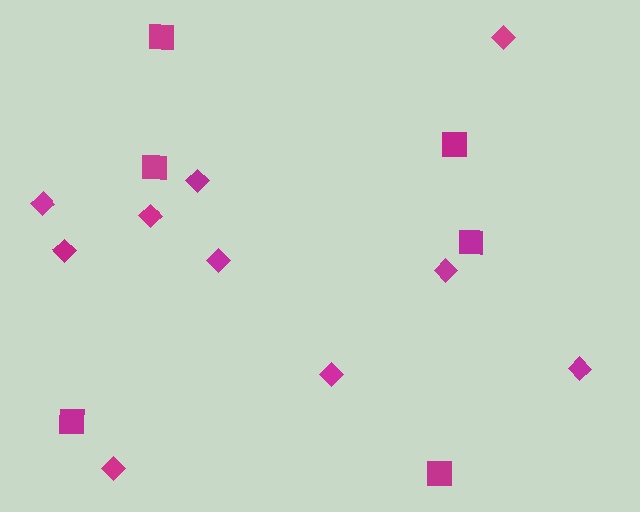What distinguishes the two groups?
There are 2 groups: one group of diamonds (10) and one group of squares (6).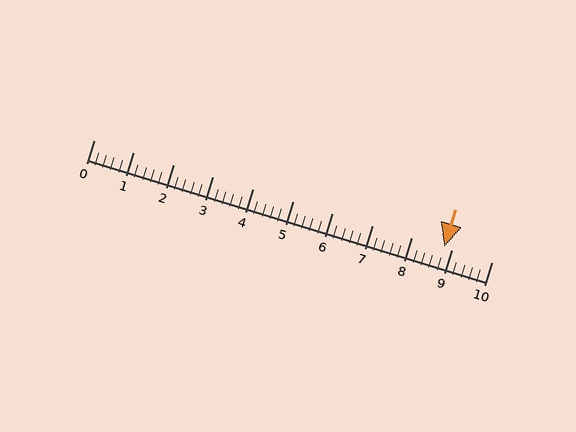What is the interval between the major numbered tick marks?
The major tick marks are spaced 1 units apart.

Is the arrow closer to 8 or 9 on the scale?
The arrow is closer to 9.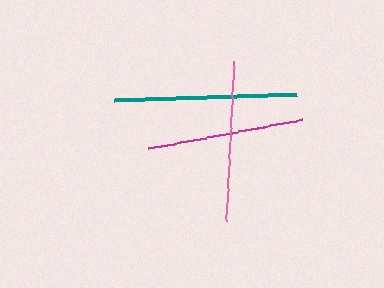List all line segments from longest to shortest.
From longest to shortest: teal, pink, magenta.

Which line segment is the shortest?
The magenta line is the shortest at approximately 157 pixels.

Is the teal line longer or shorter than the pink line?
The teal line is longer than the pink line.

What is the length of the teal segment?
The teal segment is approximately 183 pixels long.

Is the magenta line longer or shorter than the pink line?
The pink line is longer than the magenta line.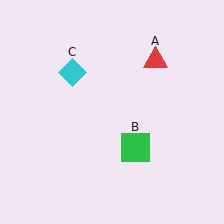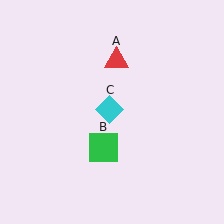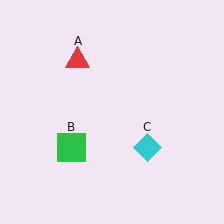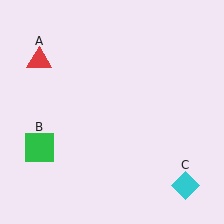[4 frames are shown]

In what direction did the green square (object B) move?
The green square (object B) moved left.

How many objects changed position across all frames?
3 objects changed position: red triangle (object A), green square (object B), cyan diamond (object C).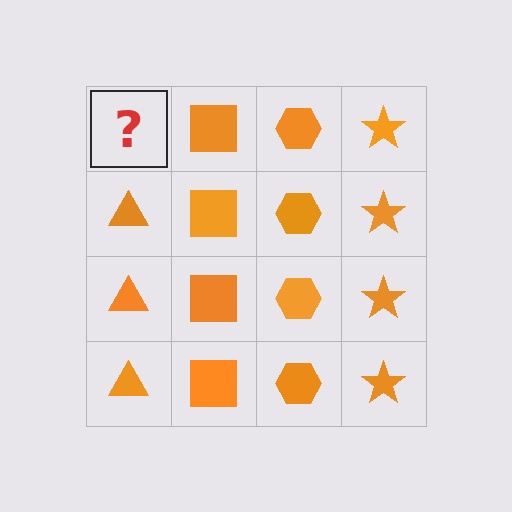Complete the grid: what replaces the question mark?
The question mark should be replaced with an orange triangle.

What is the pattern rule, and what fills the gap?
The rule is that each column has a consistent shape. The gap should be filled with an orange triangle.